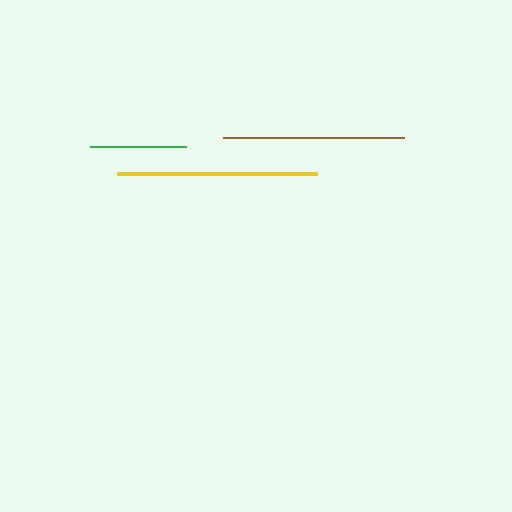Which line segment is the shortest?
The green line is the shortest at approximately 96 pixels.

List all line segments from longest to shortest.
From longest to shortest: yellow, brown, green.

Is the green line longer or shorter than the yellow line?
The yellow line is longer than the green line.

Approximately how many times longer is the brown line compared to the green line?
The brown line is approximately 1.9 times the length of the green line.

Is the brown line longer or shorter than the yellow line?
The yellow line is longer than the brown line.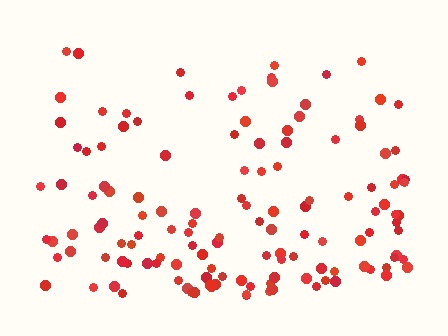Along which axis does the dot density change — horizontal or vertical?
Vertical.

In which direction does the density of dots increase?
From top to bottom, with the bottom side densest.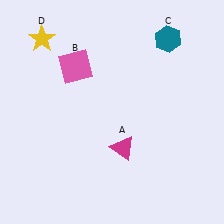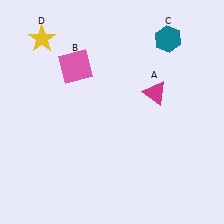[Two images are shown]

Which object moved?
The magenta triangle (A) moved up.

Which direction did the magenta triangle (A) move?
The magenta triangle (A) moved up.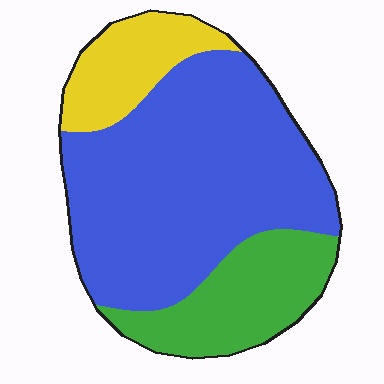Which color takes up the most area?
Blue, at roughly 65%.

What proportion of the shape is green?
Green covers around 20% of the shape.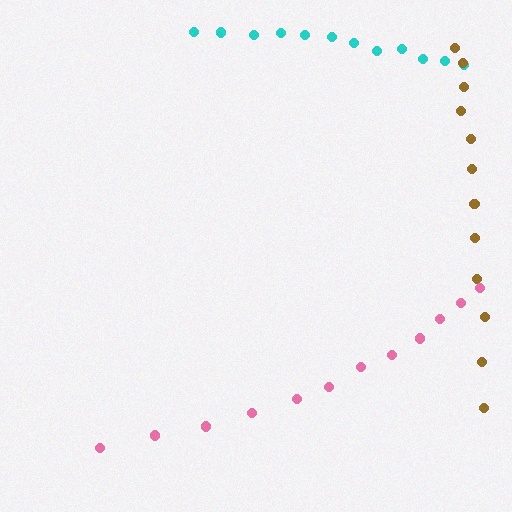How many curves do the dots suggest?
There are 3 distinct paths.